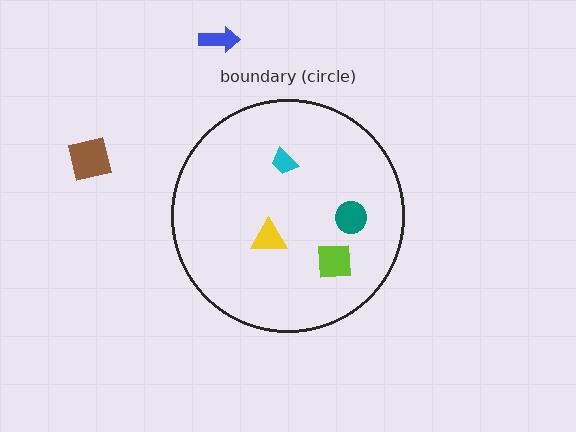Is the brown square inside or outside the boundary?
Outside.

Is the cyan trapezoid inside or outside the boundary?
Inside.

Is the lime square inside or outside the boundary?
Inside.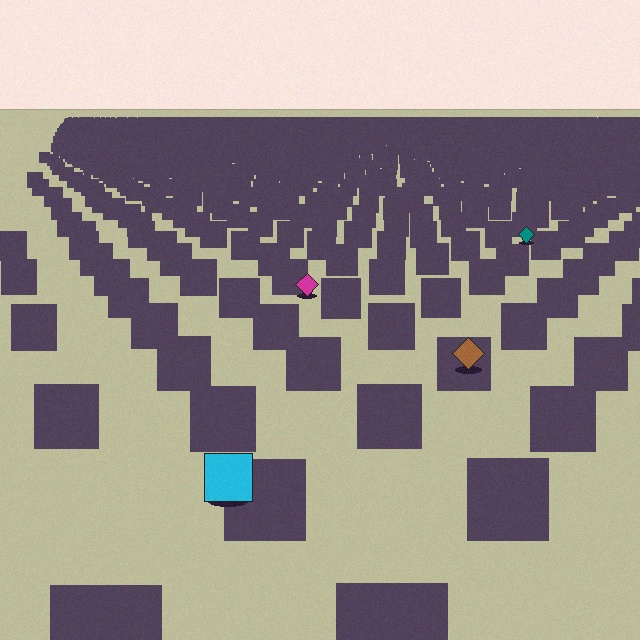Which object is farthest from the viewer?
The teal diamond is farthest from the viewer. It appears smaller and the ground texture around it is denser.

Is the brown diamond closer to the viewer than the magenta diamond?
Yes. The brown diamond is closer — you can tell from the texture gradient: the ground texture is coarser near it.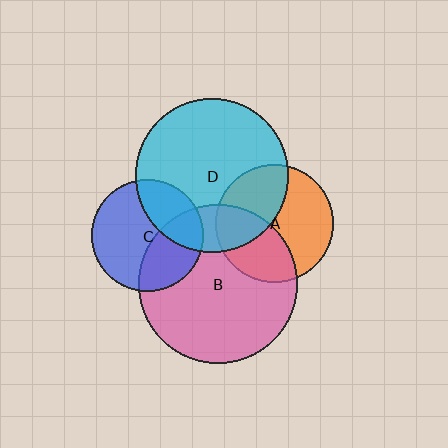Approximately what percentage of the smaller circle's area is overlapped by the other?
Approximately 20%.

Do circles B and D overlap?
Yes.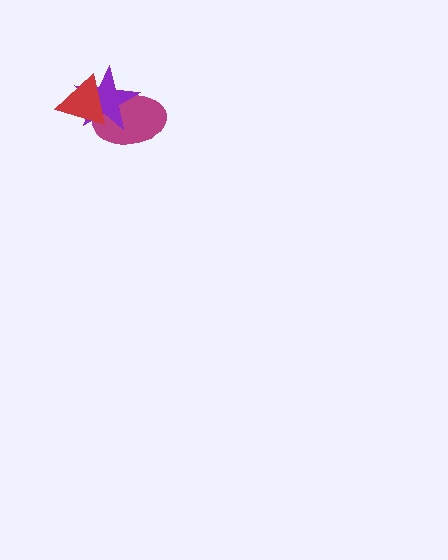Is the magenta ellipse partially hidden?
Yes, it is partially covered by another shape.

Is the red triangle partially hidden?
No, no other shape covers it.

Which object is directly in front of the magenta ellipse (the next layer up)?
The purple star is directly in front of the magenta ellipse.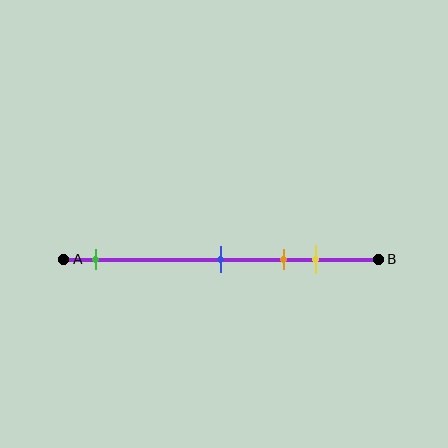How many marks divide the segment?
There are 4 marks dividing the segment.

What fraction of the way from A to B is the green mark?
The green mark is approximately 10% (0.1) of the way from A to B.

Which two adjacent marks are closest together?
The orange and yellow marks are the closest adjacent pair.